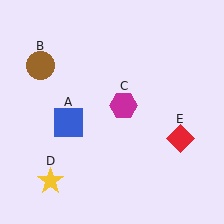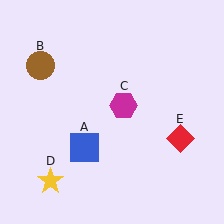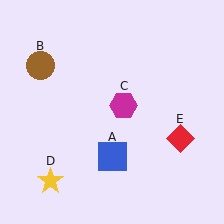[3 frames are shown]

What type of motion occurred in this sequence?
The blue square (object A) rotated counterclockwise around the center of the scene.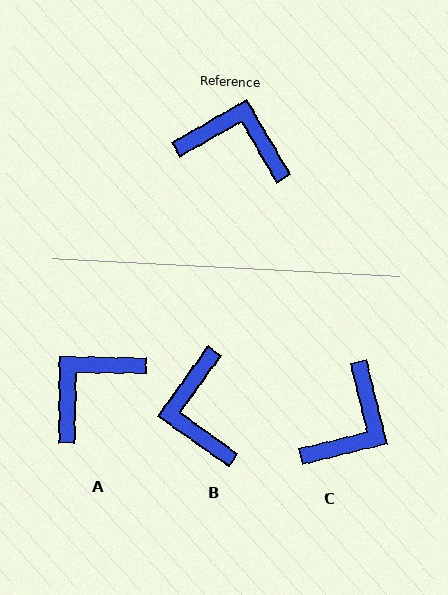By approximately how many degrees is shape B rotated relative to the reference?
Approximately 114 degrees counter-clockwise.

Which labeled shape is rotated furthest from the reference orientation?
B, about 114 degrees away.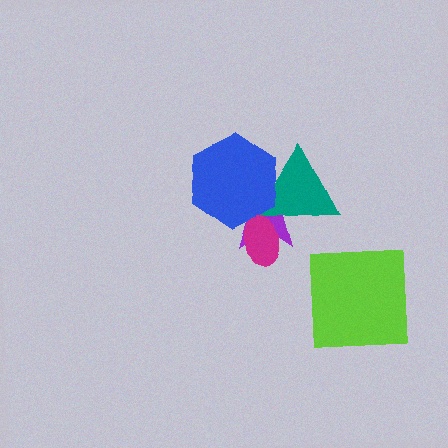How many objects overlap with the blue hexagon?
3 objects overlap with the blue hexagon.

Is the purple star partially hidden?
Yes, it is partially covered by another shape.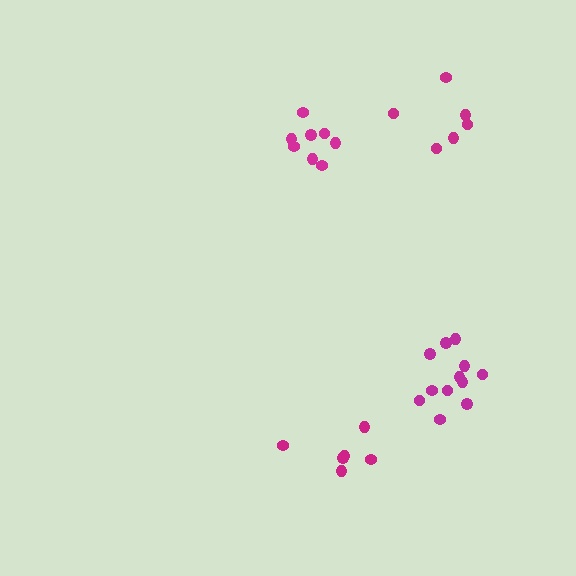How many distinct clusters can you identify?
There are 4 distinct clusters.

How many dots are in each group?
Group 1: 6 dots, Group 2: 6 dots, Group 3: 12 dots, Group 4: 8 dots (32 total).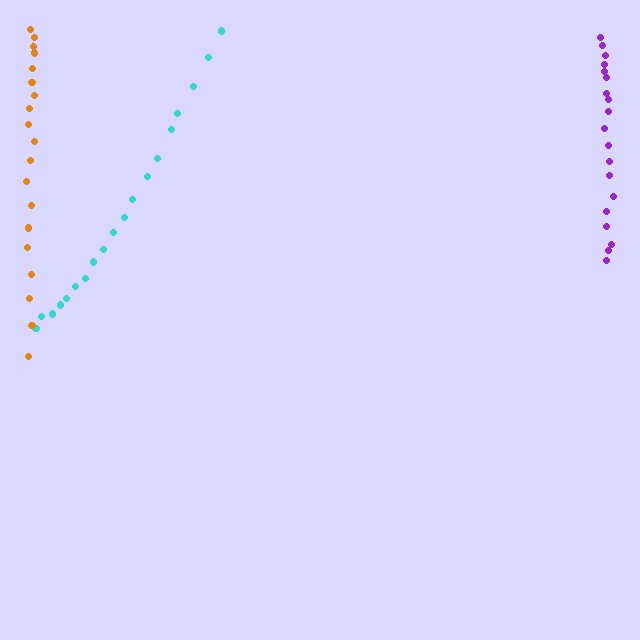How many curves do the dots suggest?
There are 3 distinct paths.